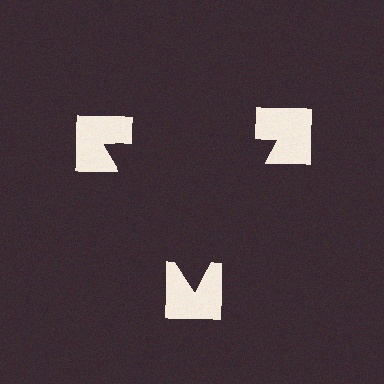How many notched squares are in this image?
There are 3 — one at each vertex of the illusory triangle.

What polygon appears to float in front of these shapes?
An illusory triangle — its edges are inferred from the aligned wedge cuts in the notched squares, not physically drawn.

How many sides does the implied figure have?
3 sides.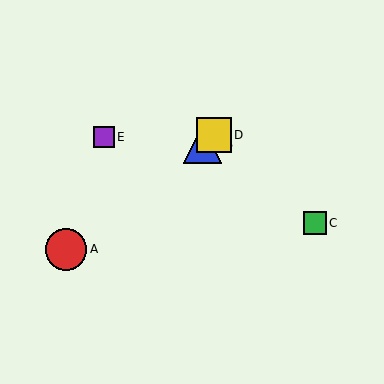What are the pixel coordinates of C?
Object C is at (315, 223).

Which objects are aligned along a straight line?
Objects A, B, D are aligned along a straight line.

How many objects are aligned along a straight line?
3 objects (A, B, D) are aligned along a straight line.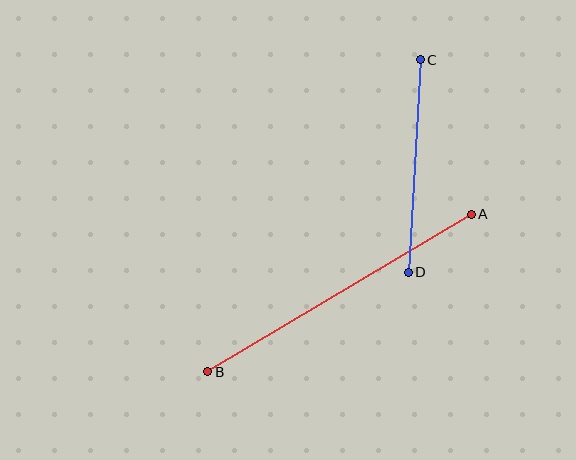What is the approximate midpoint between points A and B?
The midpoint is at approximately (340, 293) pixels.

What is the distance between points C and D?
The distance is approximately 213 pixels.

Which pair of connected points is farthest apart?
Points A and B are farthest apart.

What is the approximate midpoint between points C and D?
The midpoint is at approximately (414, 166) pixels.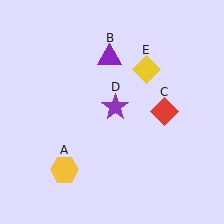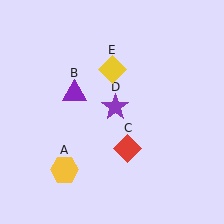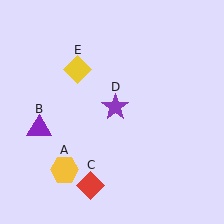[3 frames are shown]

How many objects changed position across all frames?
3 objects changed position: purple triangle (object B), red diamond (object C), yellow diamond (object E).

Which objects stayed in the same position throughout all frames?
Yellow hexagon (object A) and purple star (object D) remained stationary.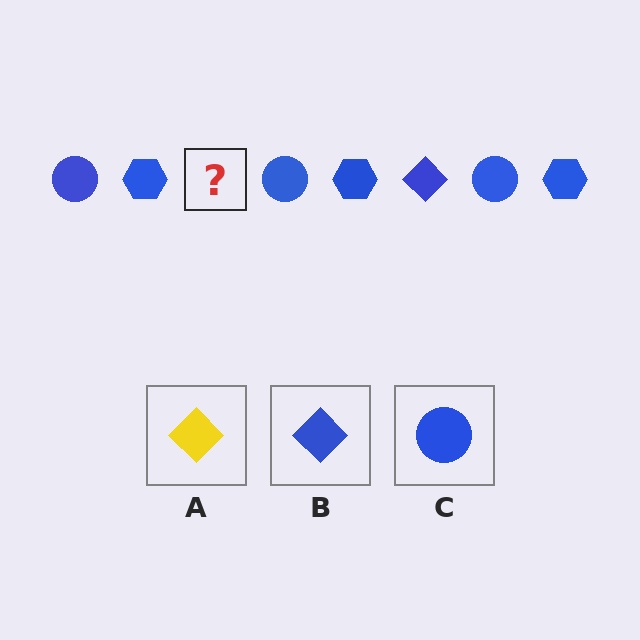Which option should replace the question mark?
Option B.